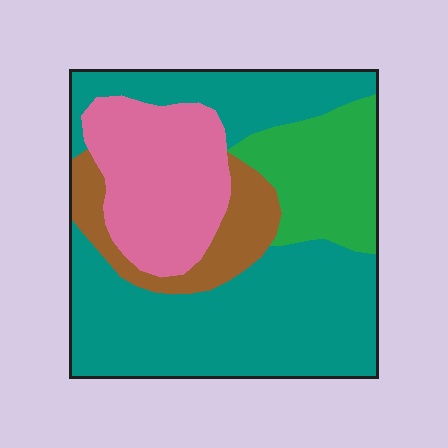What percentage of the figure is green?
Green covers 16% of the figure.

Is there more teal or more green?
Teal.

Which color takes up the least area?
Brown, at roughly 10%.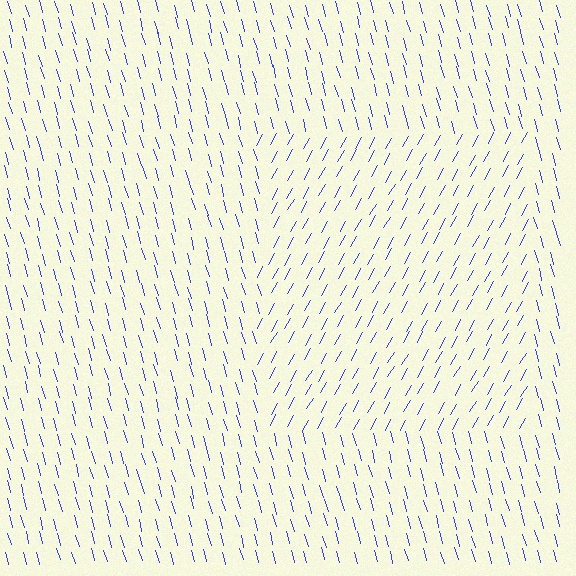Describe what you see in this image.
The image is filled with small blue line segments. A rectangle region in the image has lines oriented differently from the surrounding lines, creating a visible texture boundary.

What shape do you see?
I see a rectangle.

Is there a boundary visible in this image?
Yes, there is a texture boundary formed by a change in line orientation.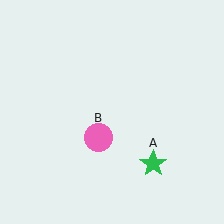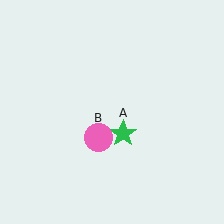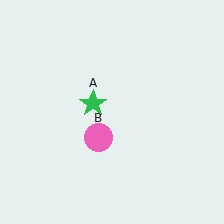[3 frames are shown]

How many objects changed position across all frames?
1 object changed position: green star (object A).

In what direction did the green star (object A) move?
The green star (object A) moved up and to the left.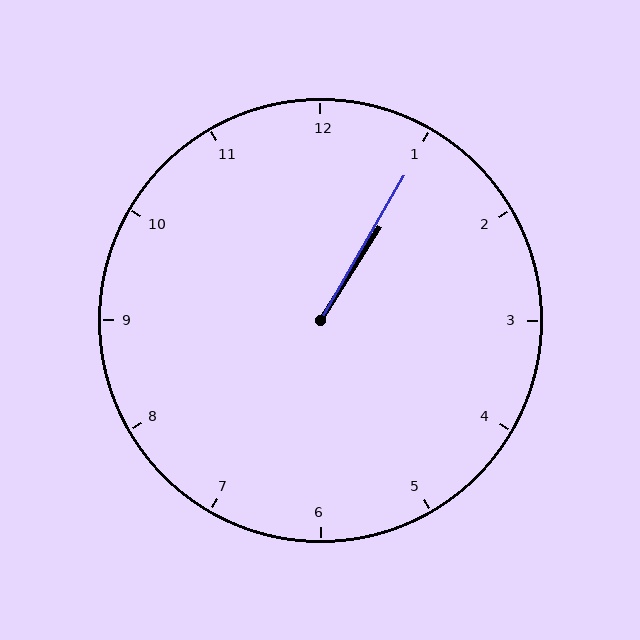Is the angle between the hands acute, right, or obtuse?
It is acute.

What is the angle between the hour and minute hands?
Approximately 2 degrees.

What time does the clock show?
1:05.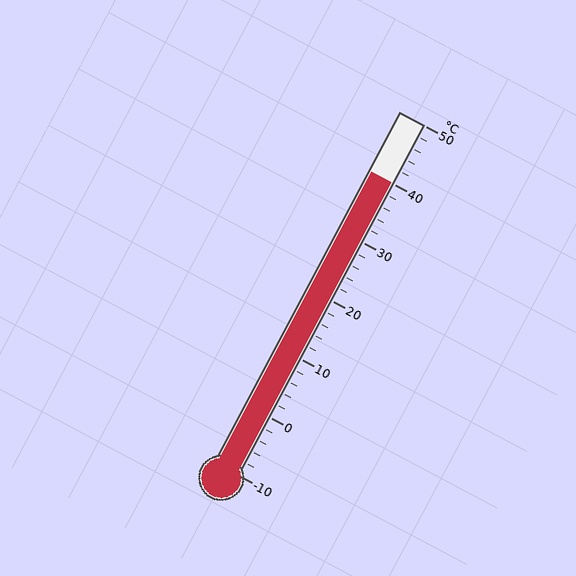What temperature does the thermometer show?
The thermometer shows approximately 40°C.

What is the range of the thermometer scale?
The thermometer scale ranges from -10°C to 50°C.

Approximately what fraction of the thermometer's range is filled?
The thermometer is filled to approximately 85% of its range.